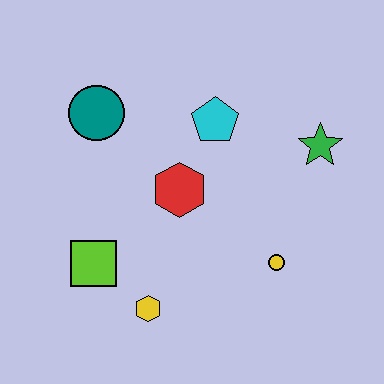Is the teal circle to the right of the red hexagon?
No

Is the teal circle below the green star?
No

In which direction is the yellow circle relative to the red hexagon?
The yellow circle is to the right of the red hexagon.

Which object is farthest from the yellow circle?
The teal circle is farthest from the yellow circle.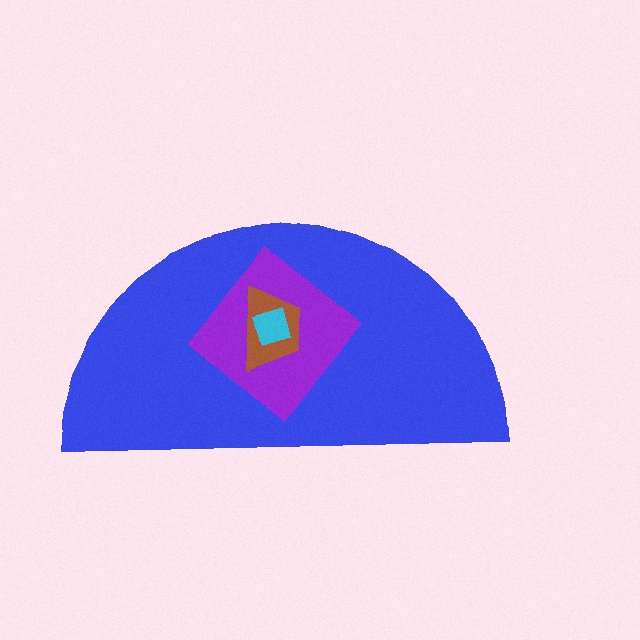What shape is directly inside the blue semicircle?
The purple diamond.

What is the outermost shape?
The blue semicircle.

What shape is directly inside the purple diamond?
The brown trapezoid.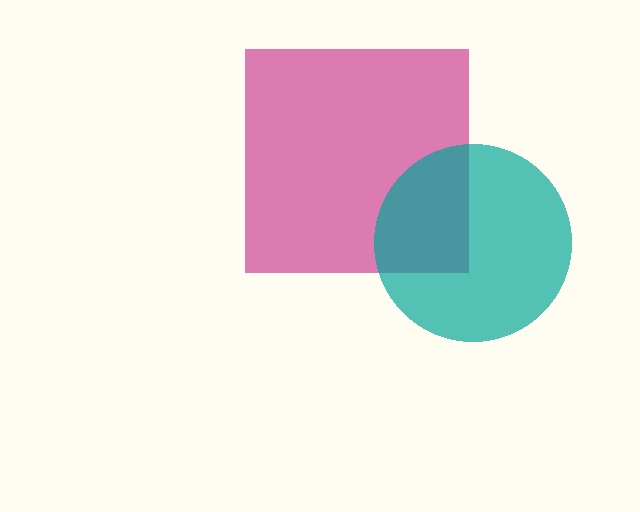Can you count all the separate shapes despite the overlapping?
Yes, there are 2 separate shapes.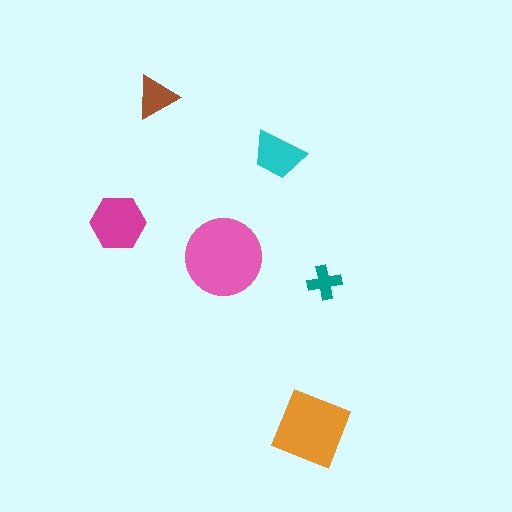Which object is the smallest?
The teal cross.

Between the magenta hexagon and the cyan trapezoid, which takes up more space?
The magenta hexagon.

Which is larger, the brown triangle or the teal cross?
The brown triangle.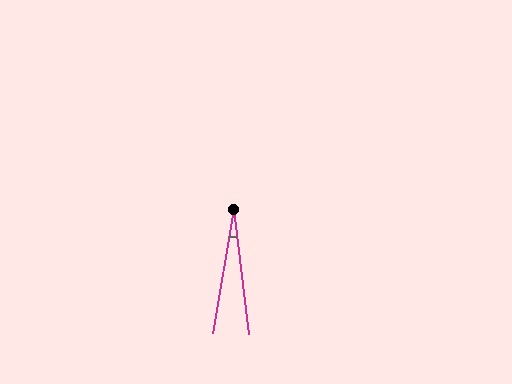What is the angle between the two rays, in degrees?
Approximately 17 degrees.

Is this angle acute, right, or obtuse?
It is acute.